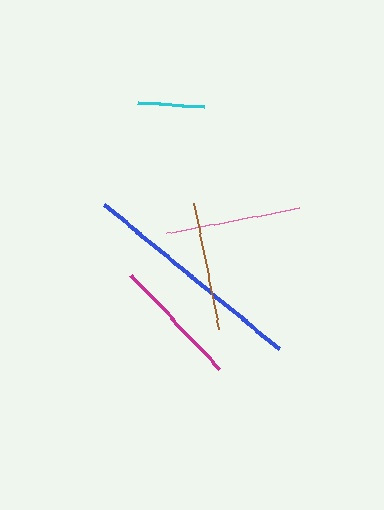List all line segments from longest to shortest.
From longest to shortest: blue, pink, magenta, brown, cyan.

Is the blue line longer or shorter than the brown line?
The blue line is longer than the brown line.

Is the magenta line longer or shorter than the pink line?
The pink line is longer than the magenta line.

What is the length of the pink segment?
The pink segment is approximately 135 pixels long.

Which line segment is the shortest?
The cyan line is the shortest at approximately 68 pixels.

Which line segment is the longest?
The blue line is the longest at approximately 226 pixels.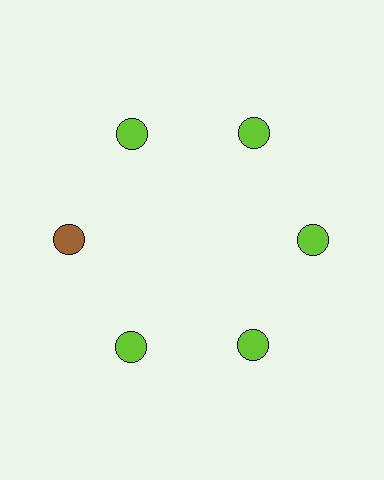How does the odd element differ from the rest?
It has a different color: brown instead of lime.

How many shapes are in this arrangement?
There are 6 shapes arranged in a ring pattern.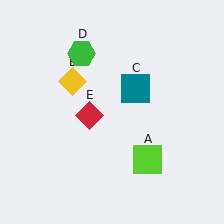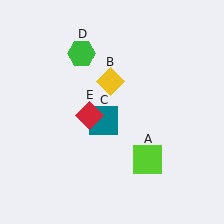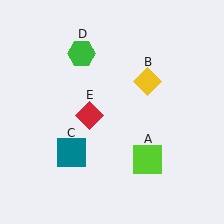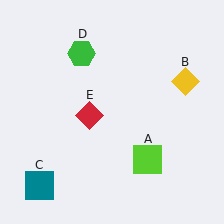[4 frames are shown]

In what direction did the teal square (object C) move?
The teal square (object C) moved down and to the left.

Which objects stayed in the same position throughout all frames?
Lime square (object A) and green hexagon (object D) and red diamond (object E) remained stationary.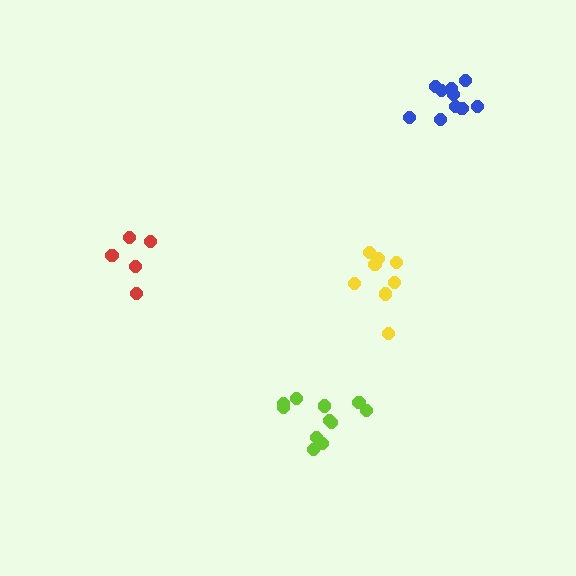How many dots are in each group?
Group 1: 8 dots, Group 2: 5 dots, Group 3: 11 dots, Group 4: 10 dots (34 total).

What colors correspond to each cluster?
The clusters are colored: yellow, red, lime, blue.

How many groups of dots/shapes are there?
There are 4 groups.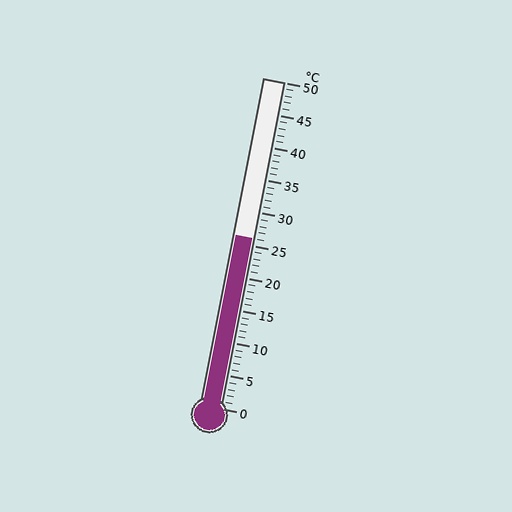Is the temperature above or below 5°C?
The temperature is above 5°C.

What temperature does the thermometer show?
The thermometer shows approximately 26°C.